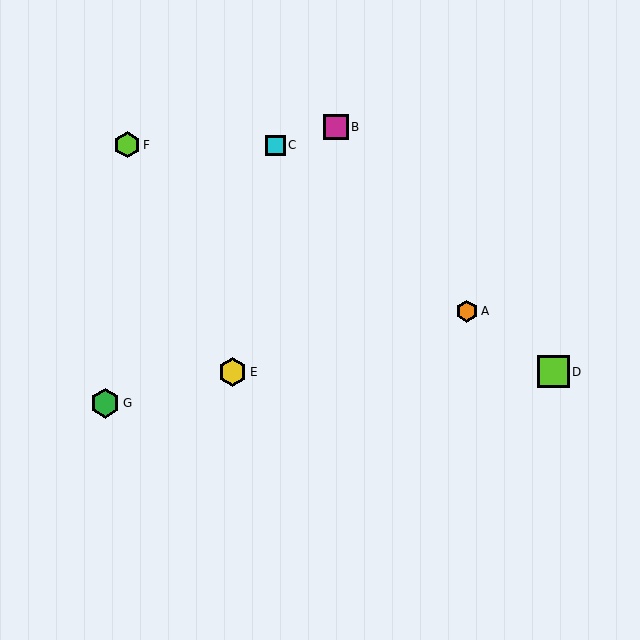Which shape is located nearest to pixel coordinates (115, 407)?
The green hexagon (labeled G) at (105, 403) is nearest to that location.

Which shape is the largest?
The lime square (labeled D) is the largest.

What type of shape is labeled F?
Shape F is a lime hexagon.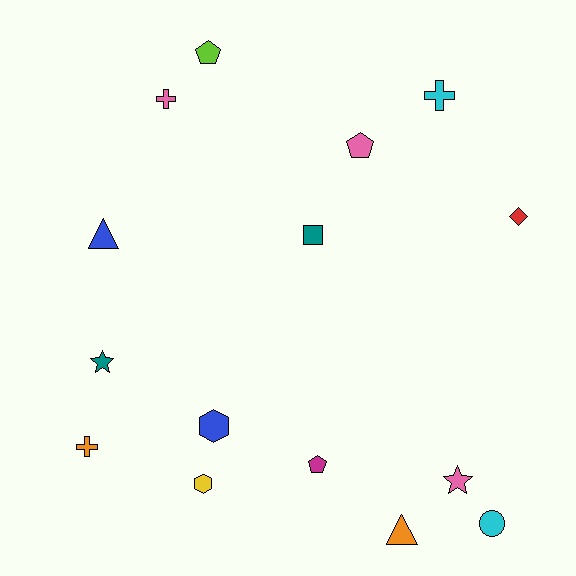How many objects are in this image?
There are 15 objects.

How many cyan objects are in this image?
There are 2 cyan objects.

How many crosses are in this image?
There are 3 crosses.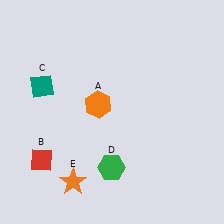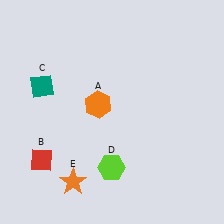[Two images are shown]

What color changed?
The hexagon (D) changed from green in Image 1 to lime in Image 2.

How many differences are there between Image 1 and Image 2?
There is 1 difference between the two images.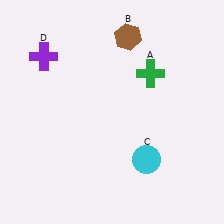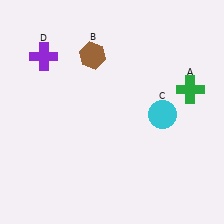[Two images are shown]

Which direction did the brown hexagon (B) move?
The brown hexagon (B) moved left.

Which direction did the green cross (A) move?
The green cross (A) moved right.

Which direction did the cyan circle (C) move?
The cyan circle (C) moved up.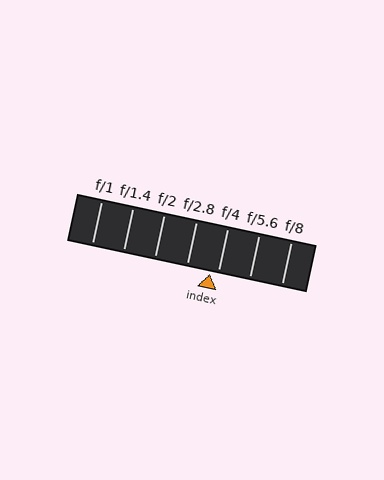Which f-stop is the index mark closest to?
The index mark is closest to f/4.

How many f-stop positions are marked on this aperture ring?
There are 7 f-stop positions marked.